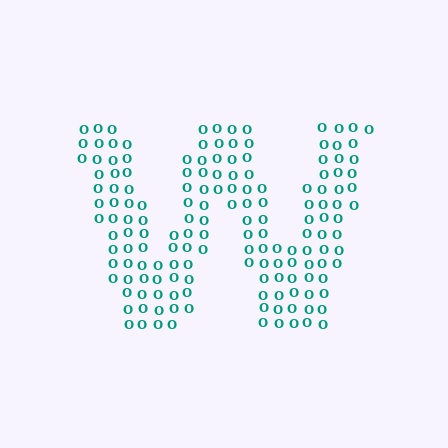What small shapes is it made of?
It is made of small letter O's.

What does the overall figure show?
The overall figure shows the letter W.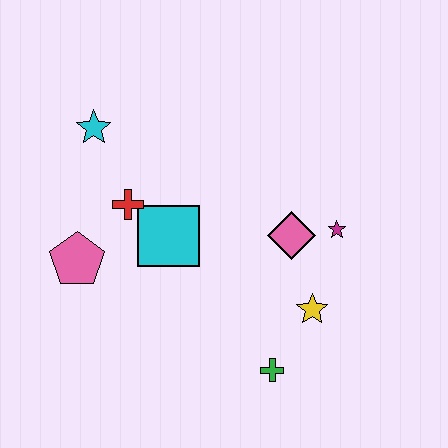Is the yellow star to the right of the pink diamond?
Yes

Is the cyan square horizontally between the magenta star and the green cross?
No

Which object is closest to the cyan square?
The red cross is closest to the cyan square.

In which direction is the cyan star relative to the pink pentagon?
The cyan star is above the pink pentagon.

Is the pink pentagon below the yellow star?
No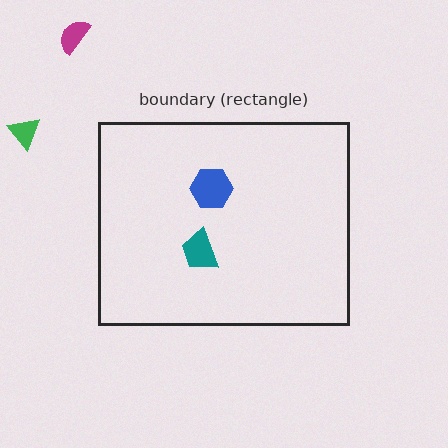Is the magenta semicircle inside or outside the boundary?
Outside.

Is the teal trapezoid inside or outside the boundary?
Inside.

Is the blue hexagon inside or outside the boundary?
Inside.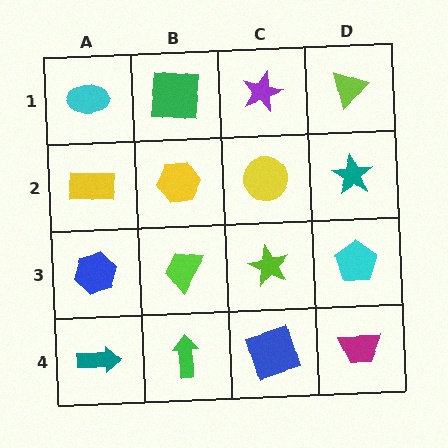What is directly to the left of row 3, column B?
A blue hexagon.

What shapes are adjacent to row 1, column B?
A yellow hexagon (row 2, column B), a cyan ellipse (row 1, column A), a purple star (row 1, column C).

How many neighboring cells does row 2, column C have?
4.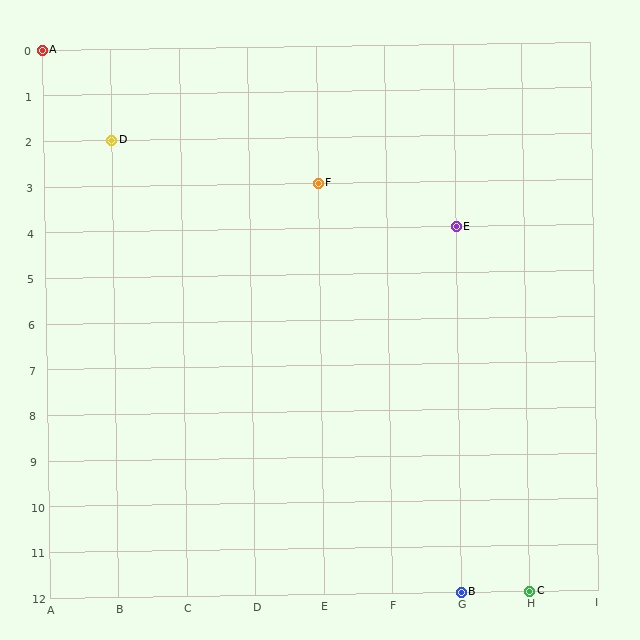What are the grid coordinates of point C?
Point C is at grid coordinates (H, 12).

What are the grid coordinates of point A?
Point A is at grid coordinates (A, 0).